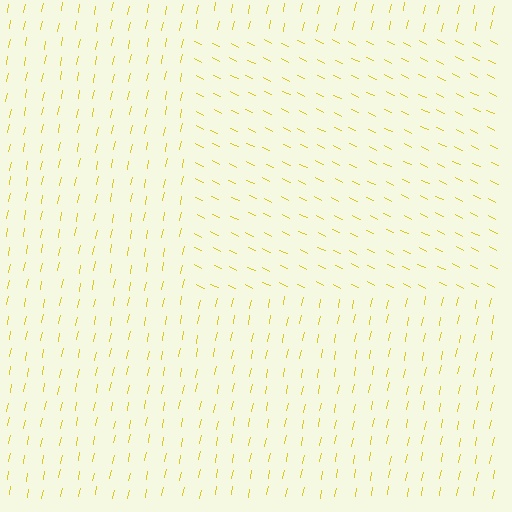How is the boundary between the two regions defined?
The boundary is defined purely by a change in line orientation (approximately 75 degrees difference). All lines are the same color and thickness.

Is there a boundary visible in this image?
Yes, there is a texture boundary formed by a change in line orientation.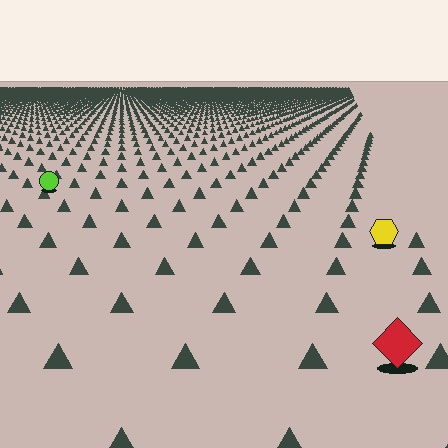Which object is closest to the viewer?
The red diamond is closest. The texture marks near it are larger and more spread out.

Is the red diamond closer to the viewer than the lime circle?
Yes. The red diamond is closer — you can tell from the texture gradient: the ground texture is coarser near it.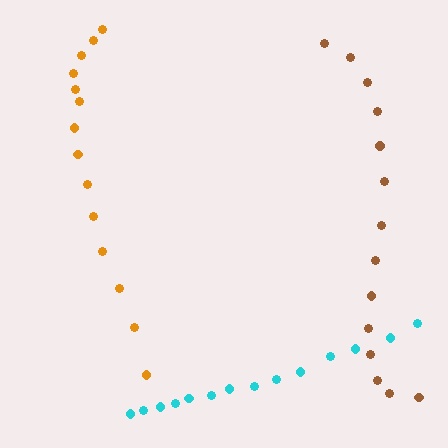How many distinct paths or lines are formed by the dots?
There are 3 distinct paths.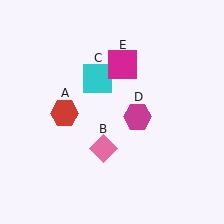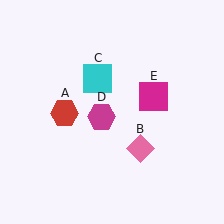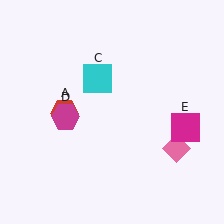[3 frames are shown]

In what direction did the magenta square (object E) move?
The magenta square (object E) moved down and to the right.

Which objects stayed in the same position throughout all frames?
Red hexagon (object A) and cyan square (object C) remained stationary.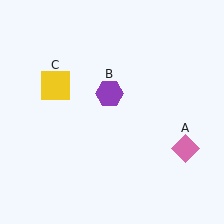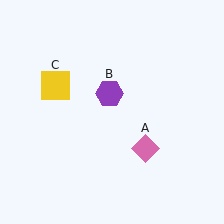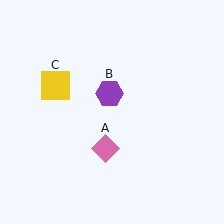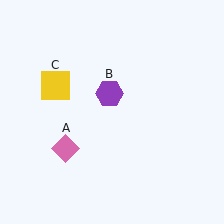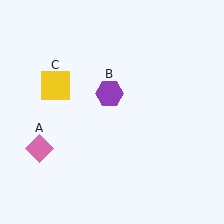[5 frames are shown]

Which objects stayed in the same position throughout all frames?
Purple hexagon (object B) and yellow square (object C) remained stationary.